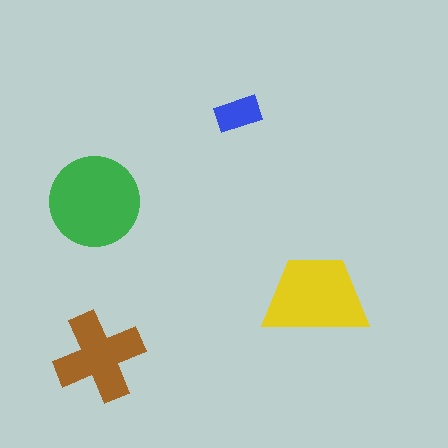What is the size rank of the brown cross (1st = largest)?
3rd.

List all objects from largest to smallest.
The green circle, the yellow trapezoid, the brown cross, the blue rectangle.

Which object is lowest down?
The brown cross is bottommost.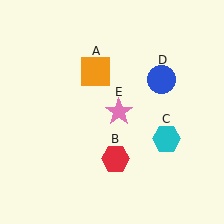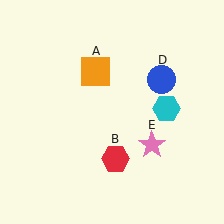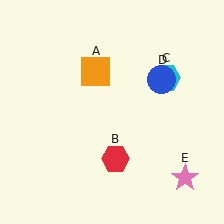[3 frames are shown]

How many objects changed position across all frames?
2 objects changed position: cyan hexagon (object C), pink star (object E).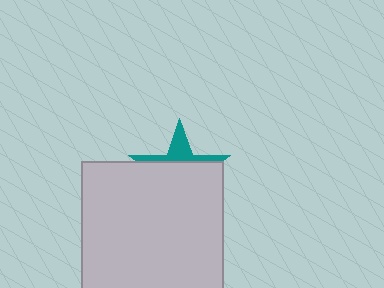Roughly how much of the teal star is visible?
A small part of it is visible (roughly 31%).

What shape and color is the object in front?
The object in front is a light gray square.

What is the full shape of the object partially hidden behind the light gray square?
The partially hidden object is a teal star.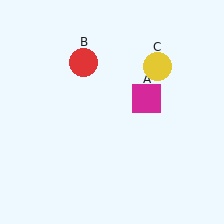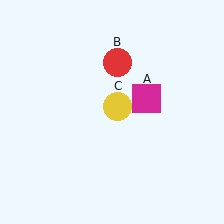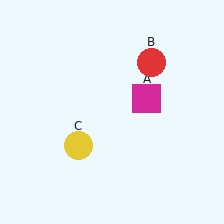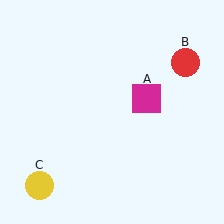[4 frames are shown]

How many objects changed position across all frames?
2 objects changed position: red circle (object B), yellow circle (object C).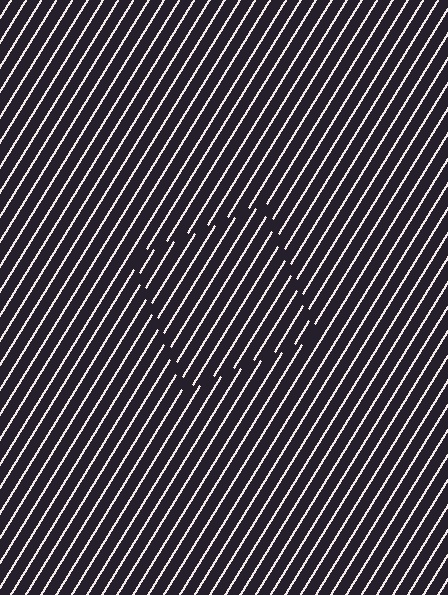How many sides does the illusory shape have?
4 sides — the line-ends trace a square.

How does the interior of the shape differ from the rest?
The interior of the shape contains the same grating, shifted by half a period — the contour is defined by the phase discontinuity where line-ends from the inner and outer gratings abut.